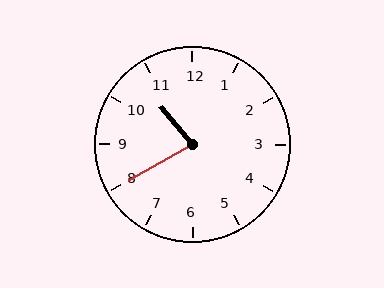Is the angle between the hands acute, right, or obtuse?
It is acute.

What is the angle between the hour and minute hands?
Approximately 80 degrees.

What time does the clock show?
10:40.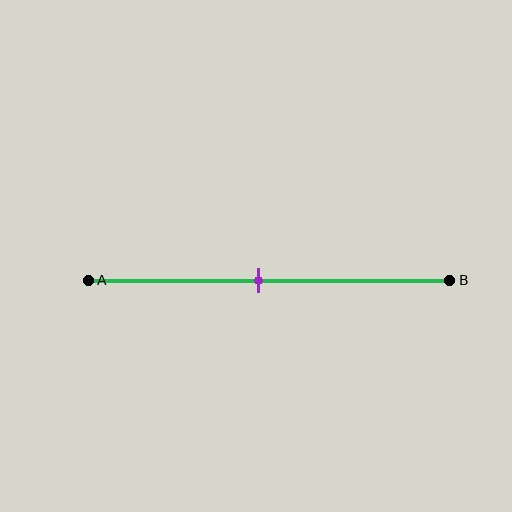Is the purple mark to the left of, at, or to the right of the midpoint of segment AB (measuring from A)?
The purple mark is approximately at the midpoint of segment AB.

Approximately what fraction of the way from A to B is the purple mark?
The purple mark is approximately 45% of the way from A to B.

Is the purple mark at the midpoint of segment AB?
Yes, the mark is approximately at the midpoint.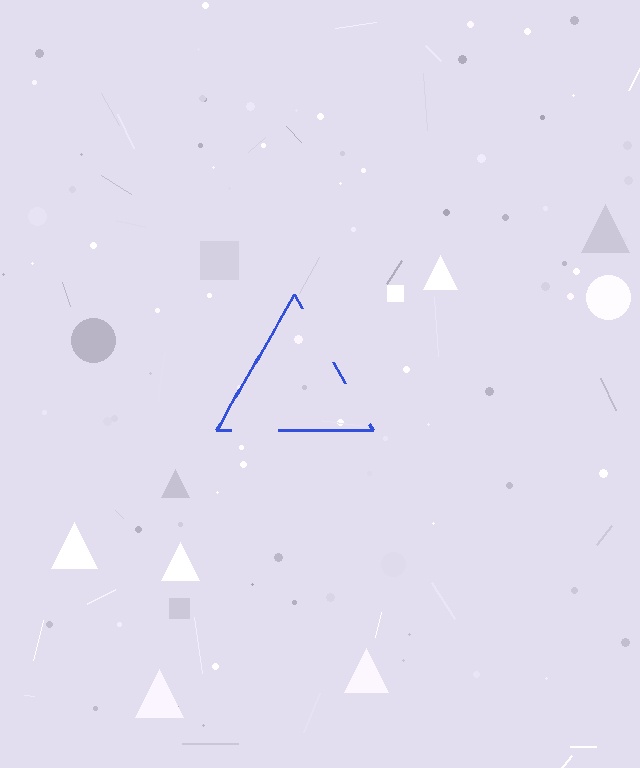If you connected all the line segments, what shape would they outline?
They would outline a triangle.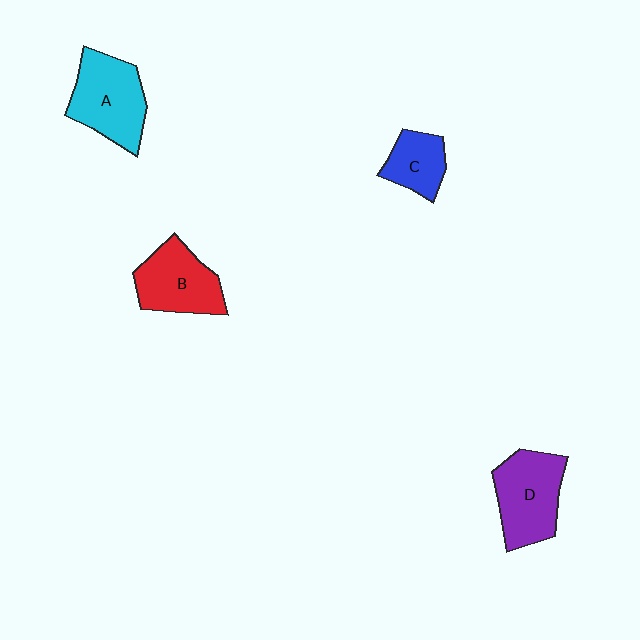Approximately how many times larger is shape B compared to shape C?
Approximately 1.5 times.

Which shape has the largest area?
Shape A (cyan).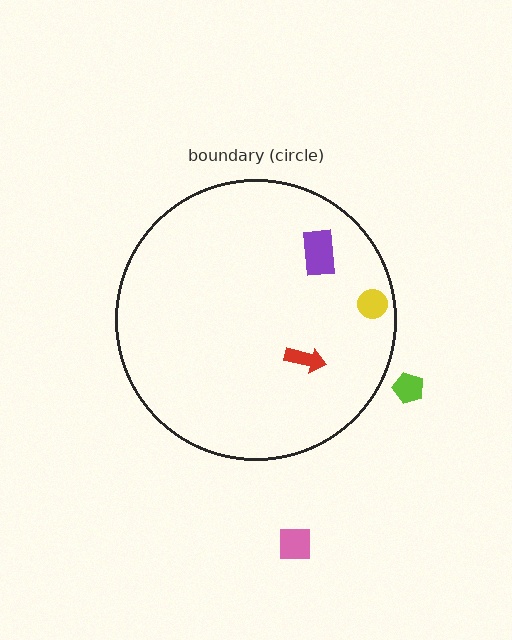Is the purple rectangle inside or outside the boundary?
Inside.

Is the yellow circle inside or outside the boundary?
Inside.